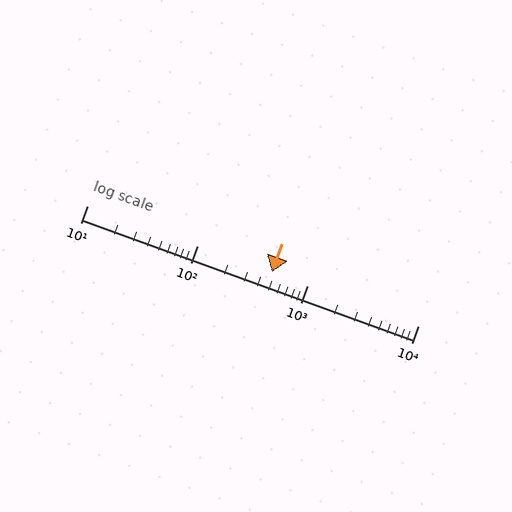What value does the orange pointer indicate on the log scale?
The pointer indicates approximately 470.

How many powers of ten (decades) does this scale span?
The scale spans 3 decades, from 10 to 10000.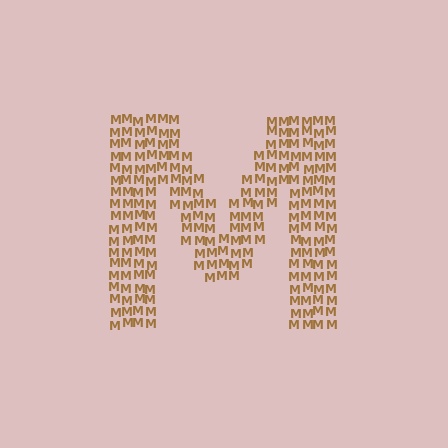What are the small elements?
The small elements are letter M's.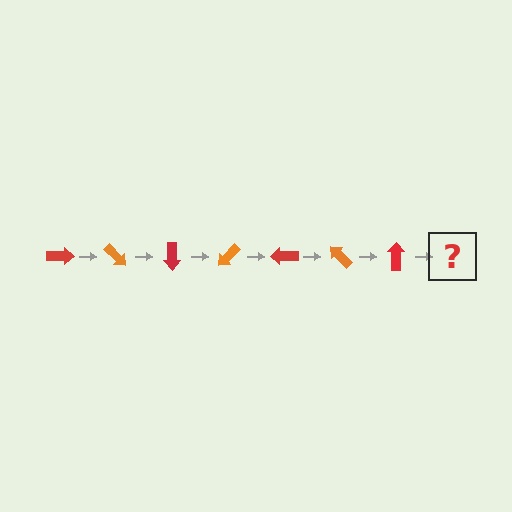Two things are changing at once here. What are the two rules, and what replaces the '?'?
The two rules are that it rotates 45 degrees each step and the color cycles through red and orange. The '?' should be an orange arrow, rotated 315 degrees from the start.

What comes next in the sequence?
The next element should be an orange arrow, rotated 315 degrees from the start.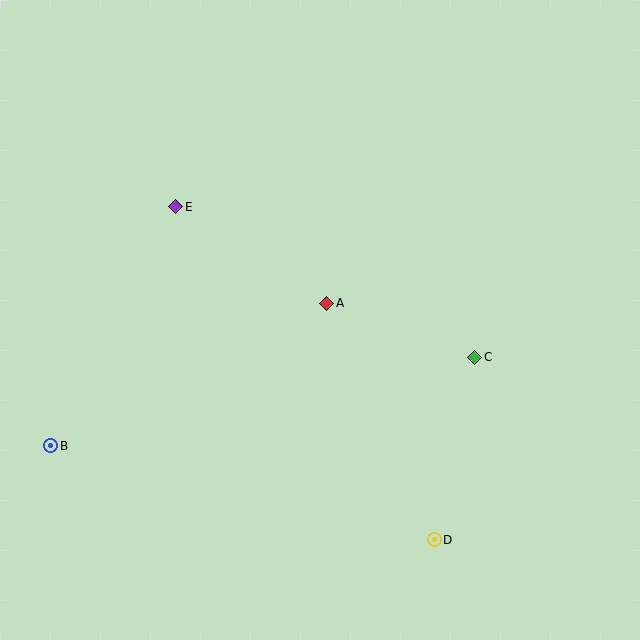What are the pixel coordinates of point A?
Point A is at (327, 303).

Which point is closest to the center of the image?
Point A at (327, 303) is closest to the center.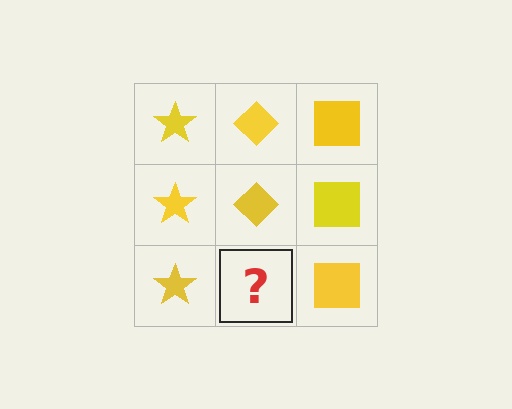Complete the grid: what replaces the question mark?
The question mark should be replaced with a yellow diamond.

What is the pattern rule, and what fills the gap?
The rule is that each column has a consistent shape. The gap should be filled with a yellow diamond.